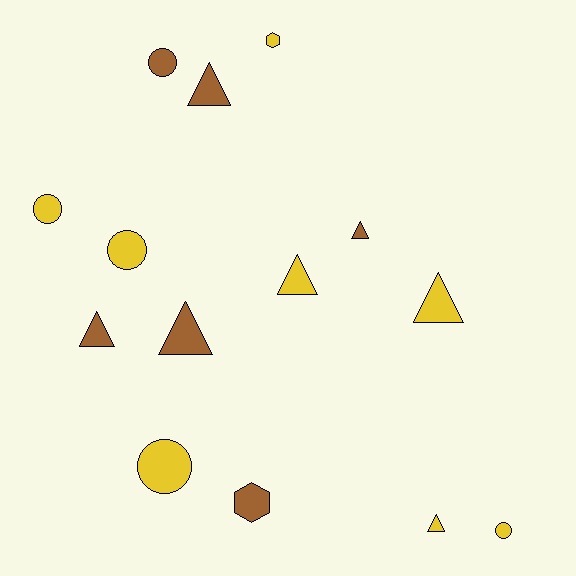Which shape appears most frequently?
Triangle, with 7 objects.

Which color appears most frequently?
Yellow, with 8 objects.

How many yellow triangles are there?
There are 3 yellow triangles.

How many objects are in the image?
There are 14 objects.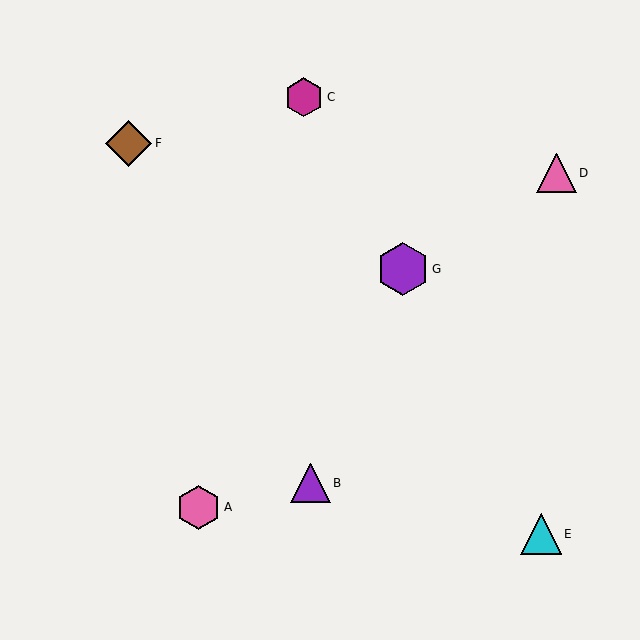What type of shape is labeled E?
Shape E is a cyan triangle.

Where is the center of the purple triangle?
The center of the purple triangle is at (311, 483).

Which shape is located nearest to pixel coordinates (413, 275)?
The purple hexagon (labeled G) at (403, 269) is nearest to that location.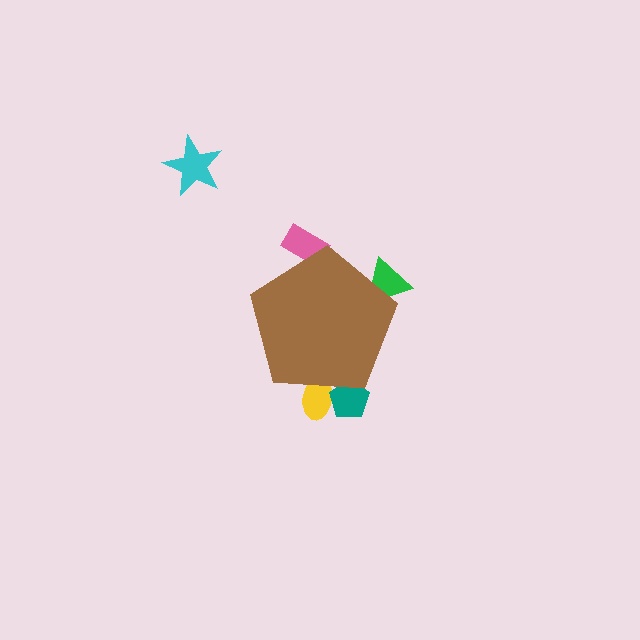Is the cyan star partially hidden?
No, the cyan star is fully visible.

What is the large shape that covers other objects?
A brown pentagon.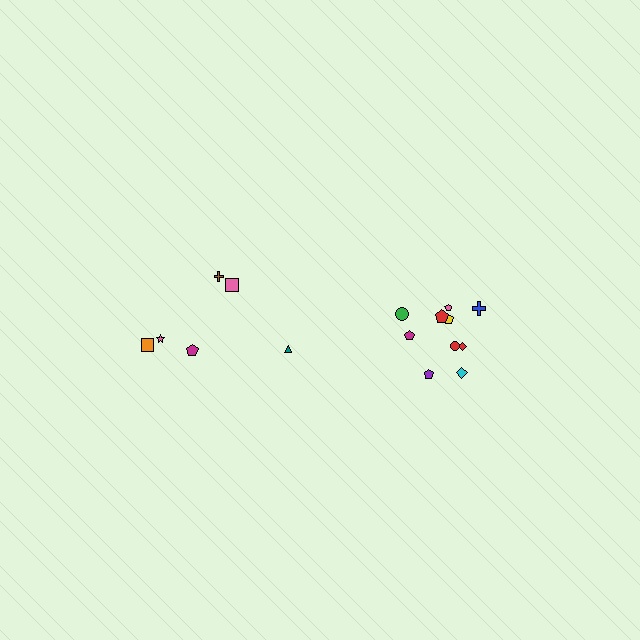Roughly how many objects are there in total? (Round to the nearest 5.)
Roughly 15 objects in total.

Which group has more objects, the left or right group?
The right group.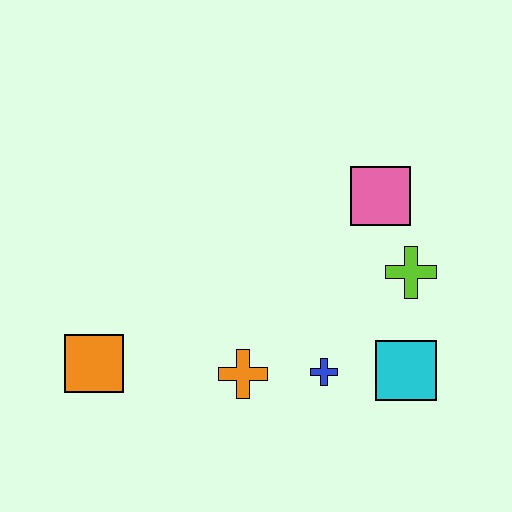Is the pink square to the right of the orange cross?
Yes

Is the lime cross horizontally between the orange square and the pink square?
No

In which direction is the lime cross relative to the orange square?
The lime cross is to the right of the orange square.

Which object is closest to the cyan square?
The blue cross is closest to the cyan square.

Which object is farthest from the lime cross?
The orange square is farthest from the lime cross.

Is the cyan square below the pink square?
Yes